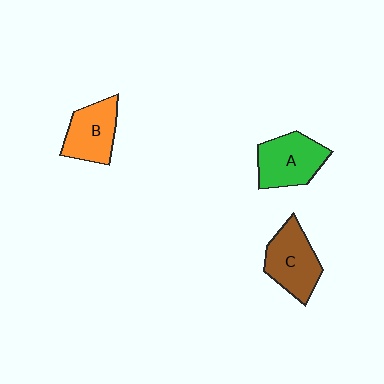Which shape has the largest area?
Shape A (green).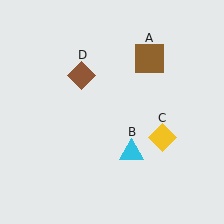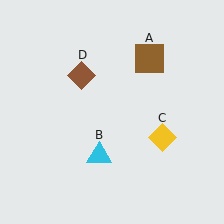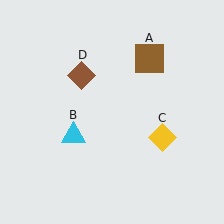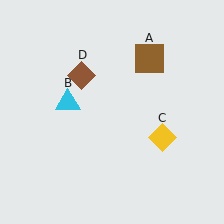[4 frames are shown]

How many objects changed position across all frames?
1 object changed position: cyan triangle (object B).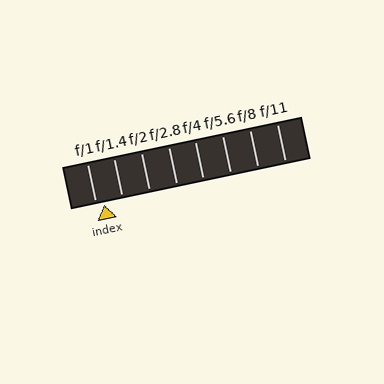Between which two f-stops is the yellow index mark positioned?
The index mark is between f/1 and f/1.4.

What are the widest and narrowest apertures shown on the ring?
The widest aperture shown is f/1 and the narrowest is f/11.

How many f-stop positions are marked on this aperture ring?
There are 8 f-stop positions marked.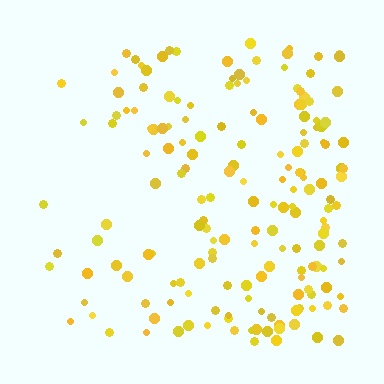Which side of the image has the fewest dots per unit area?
The left.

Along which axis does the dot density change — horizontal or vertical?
Horizontal.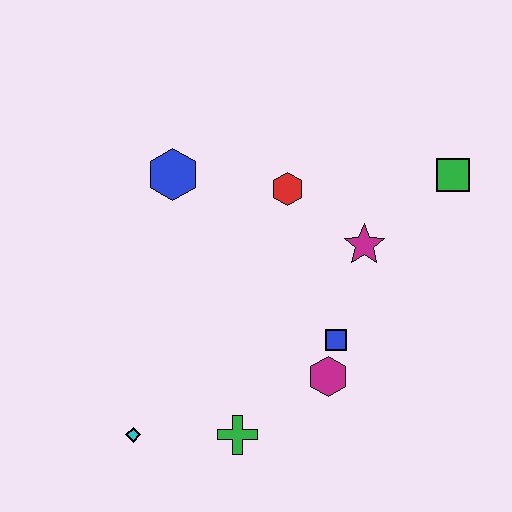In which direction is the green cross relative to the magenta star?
The green cross is below the magenta star.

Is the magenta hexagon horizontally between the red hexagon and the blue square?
Yes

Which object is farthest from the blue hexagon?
The green square is farthest from the blue hexagon.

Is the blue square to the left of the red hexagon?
No